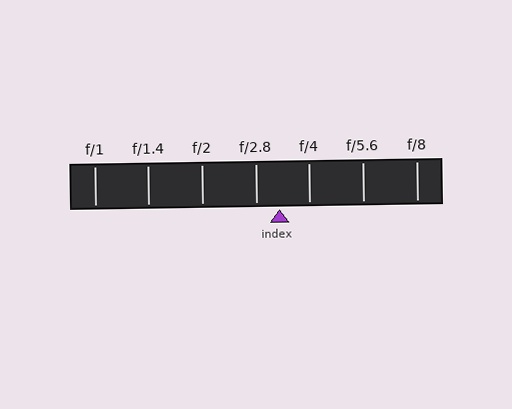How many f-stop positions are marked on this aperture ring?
There are 7 f-stop positions marked.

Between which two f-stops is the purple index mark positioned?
The index mark is between f/2.8 and f/4.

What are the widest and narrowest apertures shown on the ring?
The widest aperture shown is f/1 and the narrowest is f/8.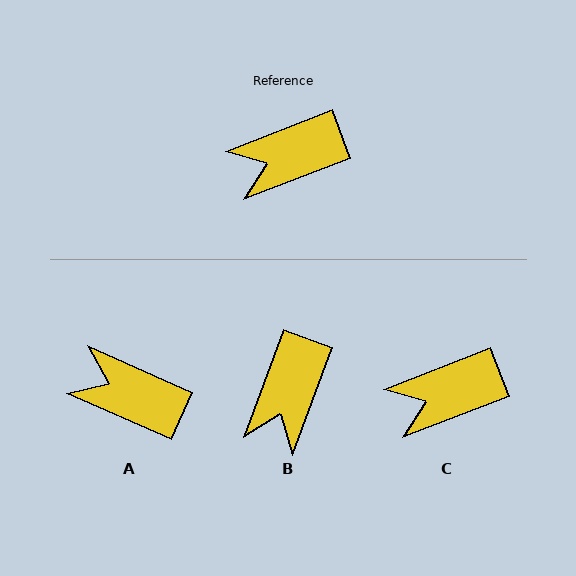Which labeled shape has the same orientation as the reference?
C.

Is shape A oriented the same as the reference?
No, it is off by about 45 degrees.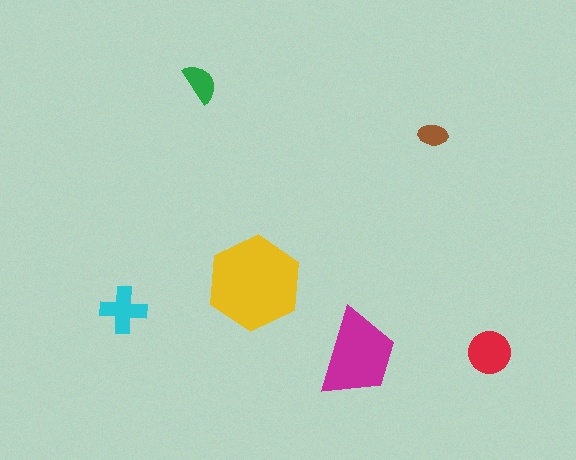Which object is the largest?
The yellow hexagon.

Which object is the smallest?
The brown ellipse.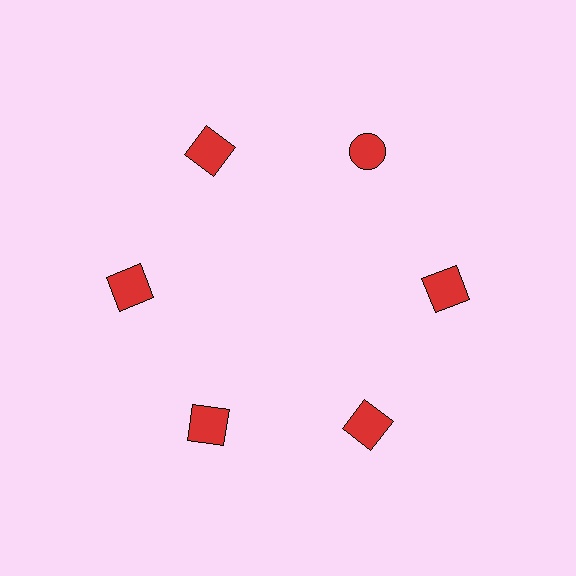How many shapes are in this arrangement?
There are 6 shapes arranged in a ring pattern.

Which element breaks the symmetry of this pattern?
The red circle at roughly the 1 o'clock position breaks the symmetry. All other shapes are red squares.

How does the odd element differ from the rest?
It has a different shape: circle instead of square.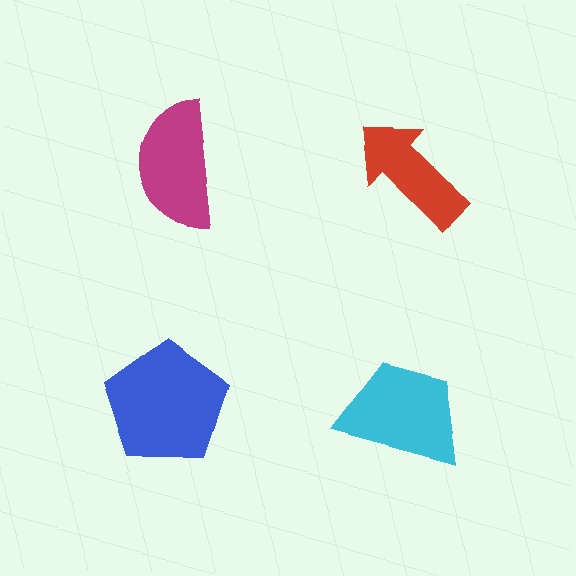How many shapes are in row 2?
2 shapes.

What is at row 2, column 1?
A blue pentagon.